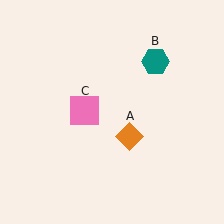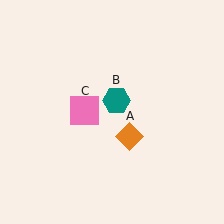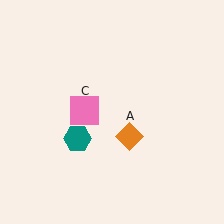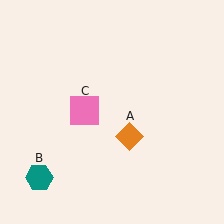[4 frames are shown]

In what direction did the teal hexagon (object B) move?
The teal hexagon (object B) moved down and to the left.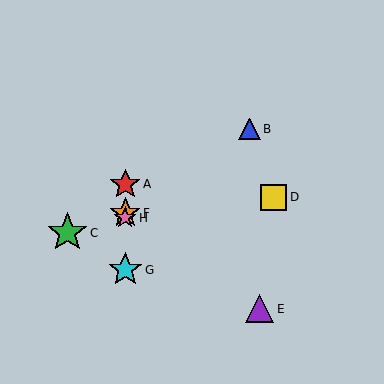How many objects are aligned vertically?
4 objects (A, F, G, H) are aligned vertically.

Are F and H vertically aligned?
Yes, both are at x≈125.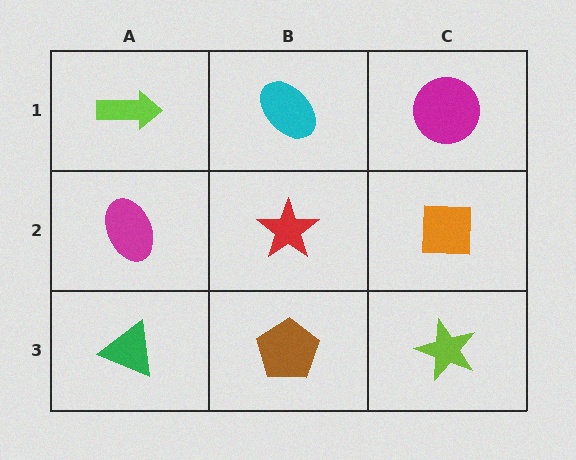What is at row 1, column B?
A cyan ellipse.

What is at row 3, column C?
A lime star.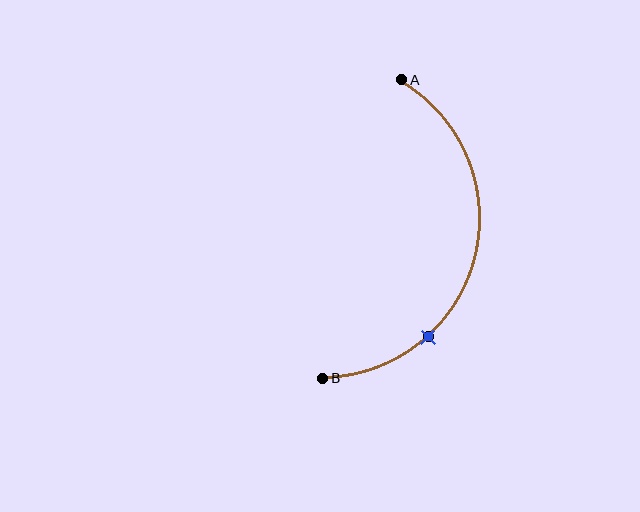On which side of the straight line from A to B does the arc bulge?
The arc bulges to the right of the straight line connecting A and B.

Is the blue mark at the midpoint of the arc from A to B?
No. The blue mark lies on the arc but is closer to endpoint B. The arc midpoint would be at the point on the curve equidistant along the arc from both A and B.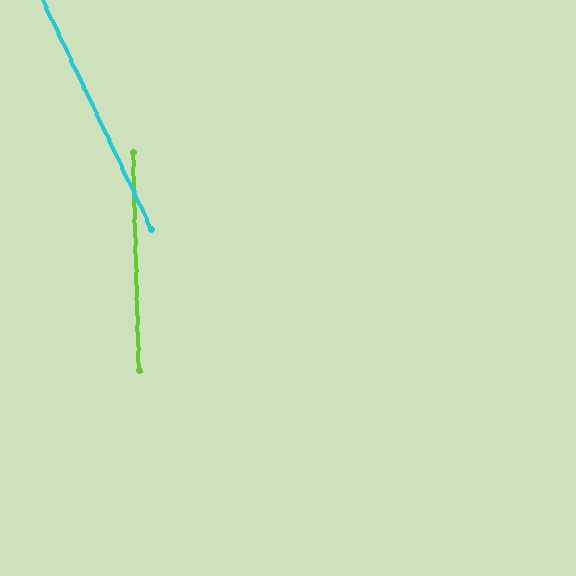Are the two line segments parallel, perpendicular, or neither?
Neither parallel nor perpendicular — they differ by about 24°.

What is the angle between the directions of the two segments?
Approximately 24 degrees.